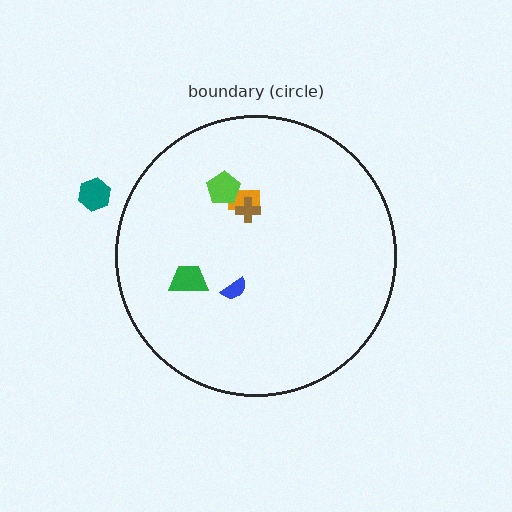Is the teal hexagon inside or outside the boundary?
Outside.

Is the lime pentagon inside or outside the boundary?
Inside.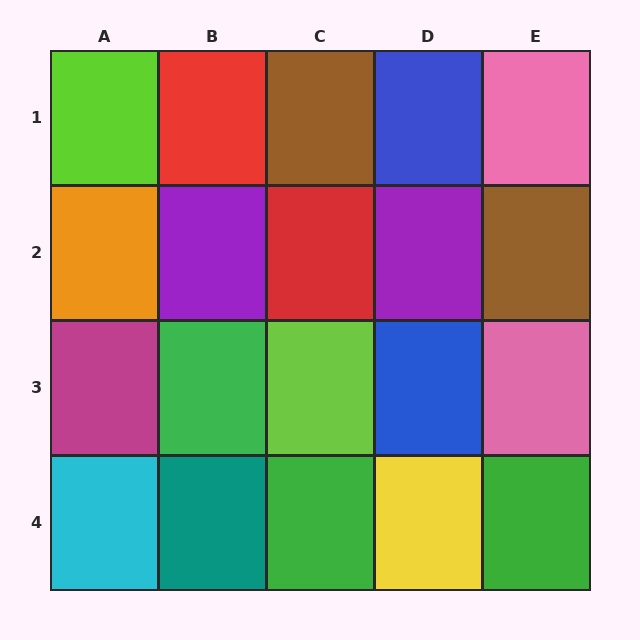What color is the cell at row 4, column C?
Green.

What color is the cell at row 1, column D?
Blue.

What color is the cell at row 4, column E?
Green.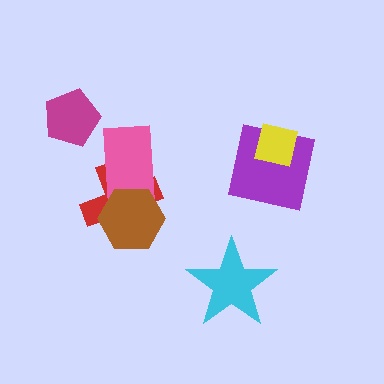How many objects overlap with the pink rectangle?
2 objects overlap with the pink rectangle.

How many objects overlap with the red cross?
2 objects overlap with the red cross.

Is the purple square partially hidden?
Yes, it is partially covered by another shape.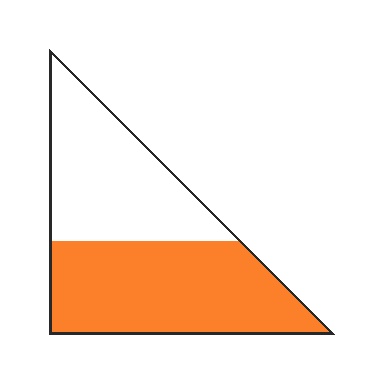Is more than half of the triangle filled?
Yes.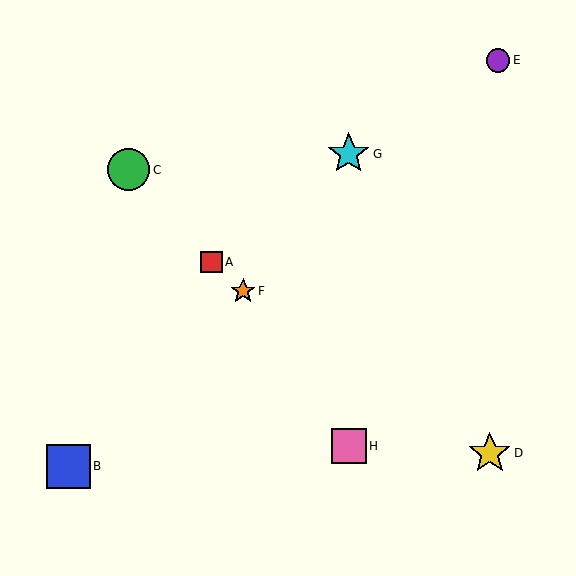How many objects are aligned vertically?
2 objects (G, H) are aligned vertically.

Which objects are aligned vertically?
Objects G, H are aligned vertically.